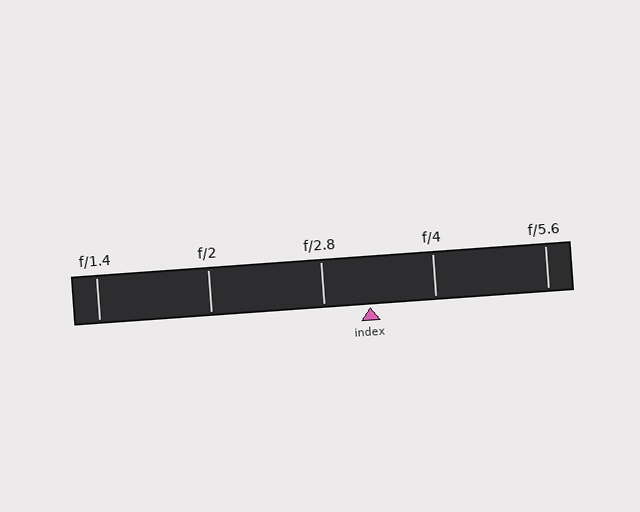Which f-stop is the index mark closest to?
The index mark is closest to f/2.8.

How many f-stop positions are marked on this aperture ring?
There are 5 f-stop positions marked.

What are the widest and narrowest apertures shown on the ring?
The widest aperture shown is f/1.4 and the narrowest is f/5.6.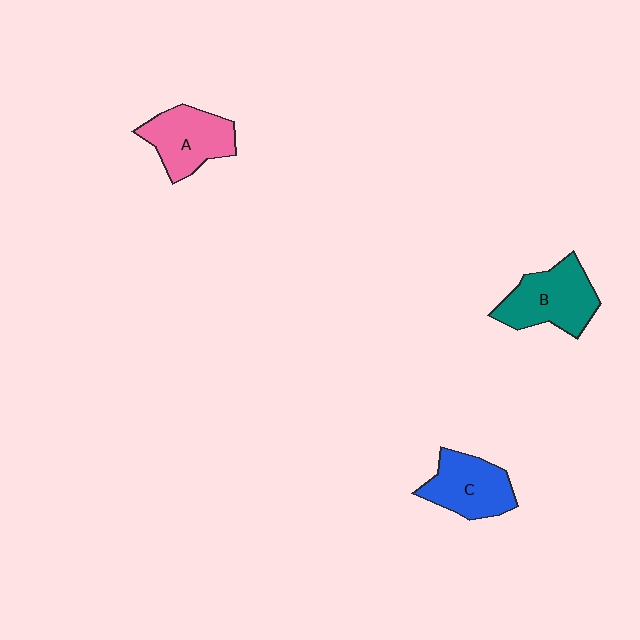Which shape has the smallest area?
Shape C (blue).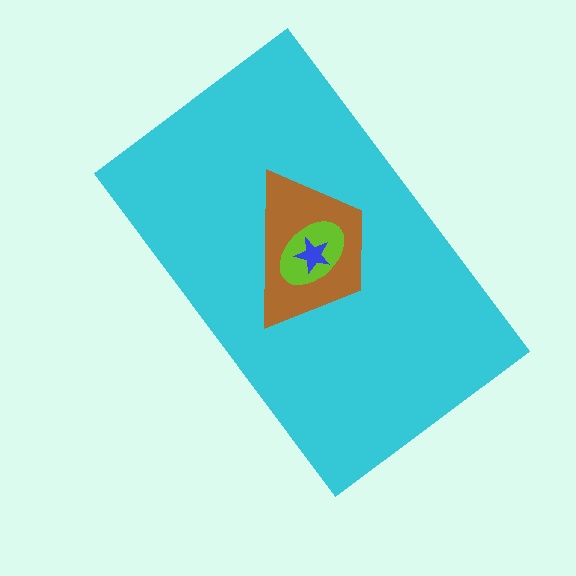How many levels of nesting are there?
4.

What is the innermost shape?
The blue star.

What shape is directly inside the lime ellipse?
The blue star.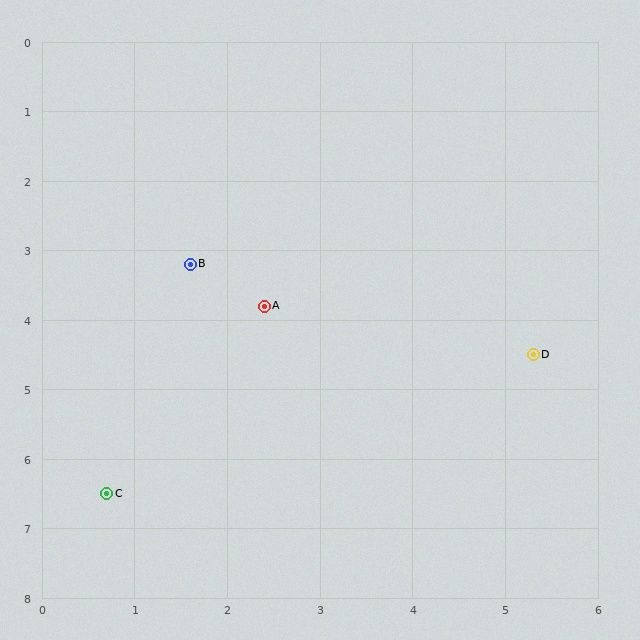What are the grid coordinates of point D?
Point D is at approximately (5.3, 4.5).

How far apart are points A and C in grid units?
Points A and C are about 3.2 grid units apart.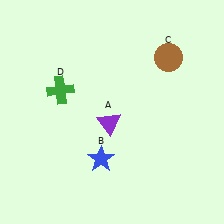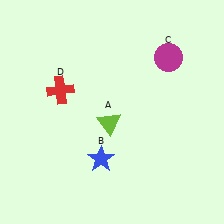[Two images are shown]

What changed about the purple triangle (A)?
In Image 1, A is purple. In Image 2, it changed to lime.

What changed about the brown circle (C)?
In Image 1, C is brown. In Image 2, it changed to magenta.